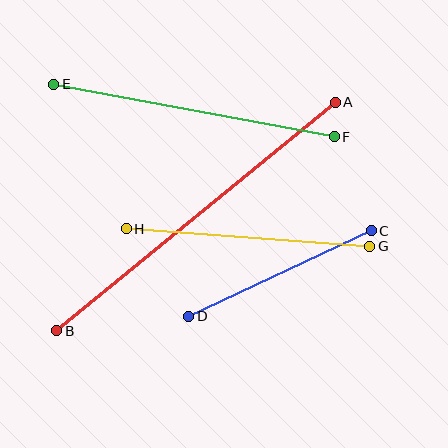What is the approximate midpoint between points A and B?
The midpoint is at approximately (196, 217) pixels.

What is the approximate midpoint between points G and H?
The midpoint is at approximately (248, 237) pixels.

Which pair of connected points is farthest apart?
Points A and B are farthest apart.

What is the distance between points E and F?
The distance is approximately 285 pixels.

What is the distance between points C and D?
The distance is approximately 202 pixels.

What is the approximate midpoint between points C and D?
The midpoint is at approximately (280, 273) pixels.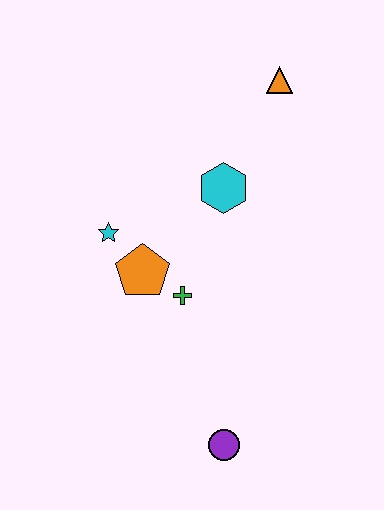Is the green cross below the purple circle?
No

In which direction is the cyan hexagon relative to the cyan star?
The cyan hexagon is to the right of the cyan star.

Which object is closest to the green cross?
The orange pentagon is closest to the green cross.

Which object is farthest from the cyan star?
The purple circle is farthest from the cyan star.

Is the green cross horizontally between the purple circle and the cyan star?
Yes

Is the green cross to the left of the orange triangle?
Yes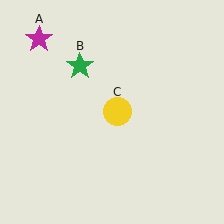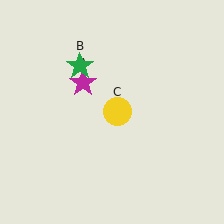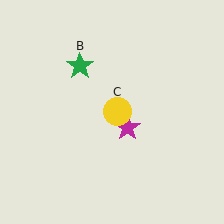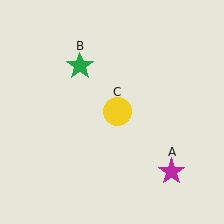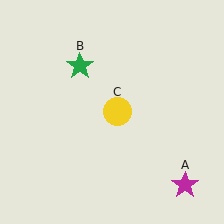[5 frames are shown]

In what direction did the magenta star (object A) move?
The magenta star (object A) moved down and to the right.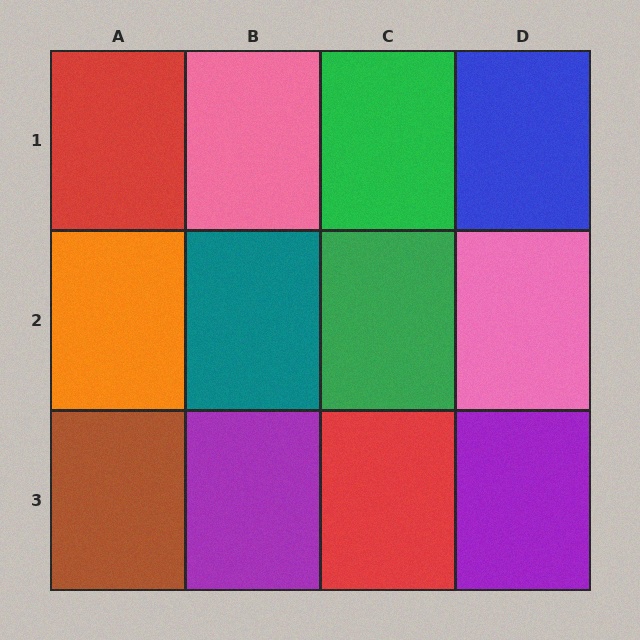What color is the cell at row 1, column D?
Blue.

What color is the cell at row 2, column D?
Pink.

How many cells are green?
2 cells are green.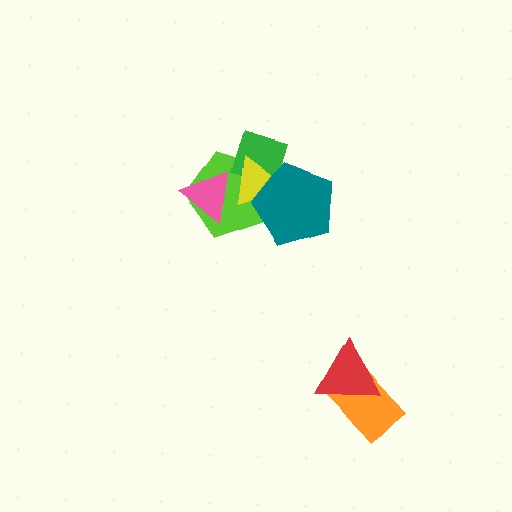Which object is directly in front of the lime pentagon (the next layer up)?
The green diamond is directly in front of the lime pentagon.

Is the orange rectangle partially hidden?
Yes, it is partially covered by another shape.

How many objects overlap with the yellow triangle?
4 objects overlap with the yellow triangle.